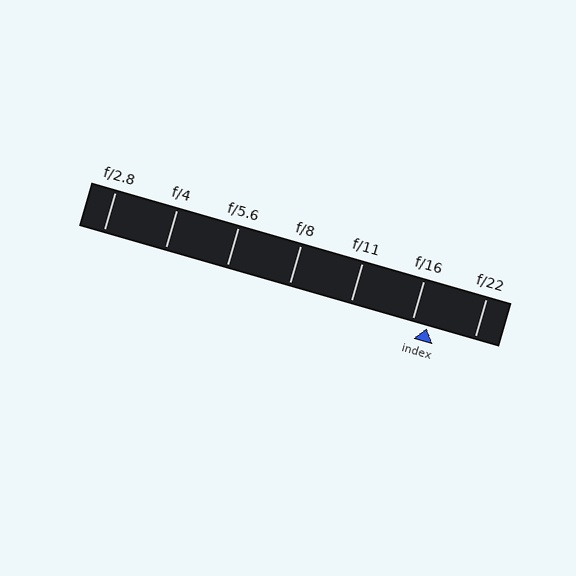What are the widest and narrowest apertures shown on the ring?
The widest aperture shown is f/2.8 and the narrowest is f/22.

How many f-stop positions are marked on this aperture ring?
There are 7 f-stop positions marked.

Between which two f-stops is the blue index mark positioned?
The index mark is between f/16 and f/22.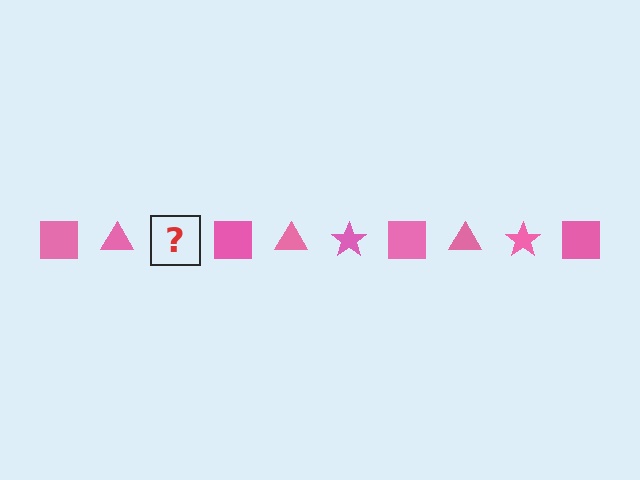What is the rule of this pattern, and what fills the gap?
The rule is that the pattern cycles through square, triangle, star shapes in pink. The gap should be filled with a pink star.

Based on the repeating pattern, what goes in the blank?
The blank should be a pink star.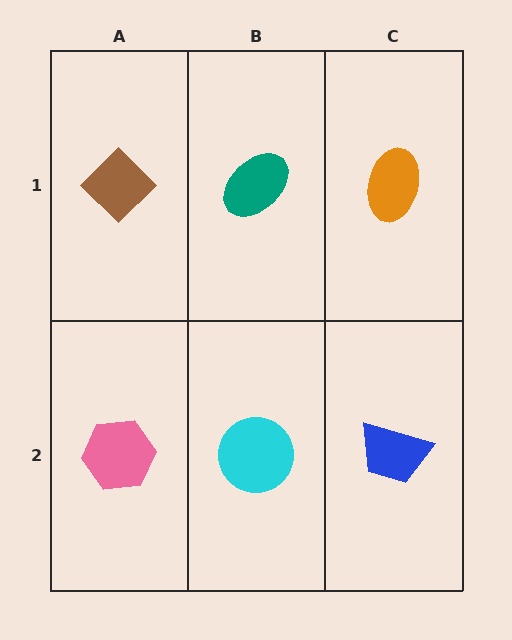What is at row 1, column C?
An orange ellipse.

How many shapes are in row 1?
3 shapes.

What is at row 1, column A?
A brown diamond.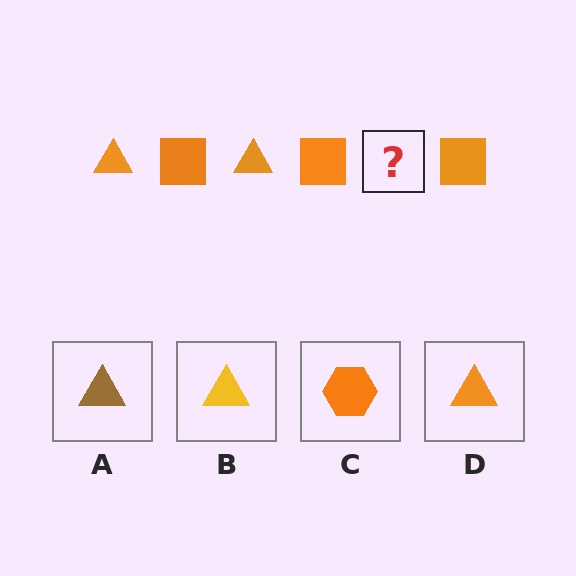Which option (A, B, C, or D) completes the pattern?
D.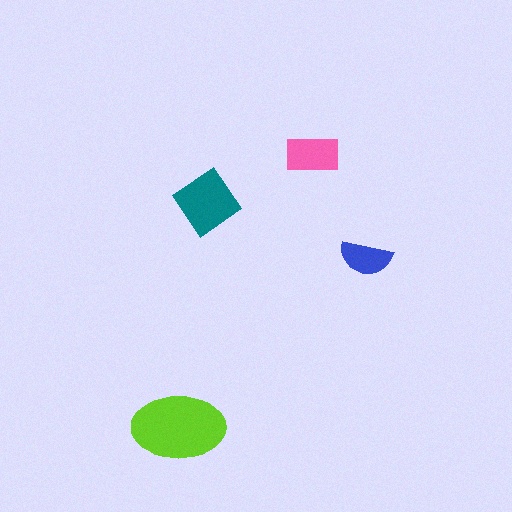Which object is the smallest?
The blue semicircle.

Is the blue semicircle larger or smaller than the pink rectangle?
Smaller.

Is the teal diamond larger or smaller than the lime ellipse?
Smaller.